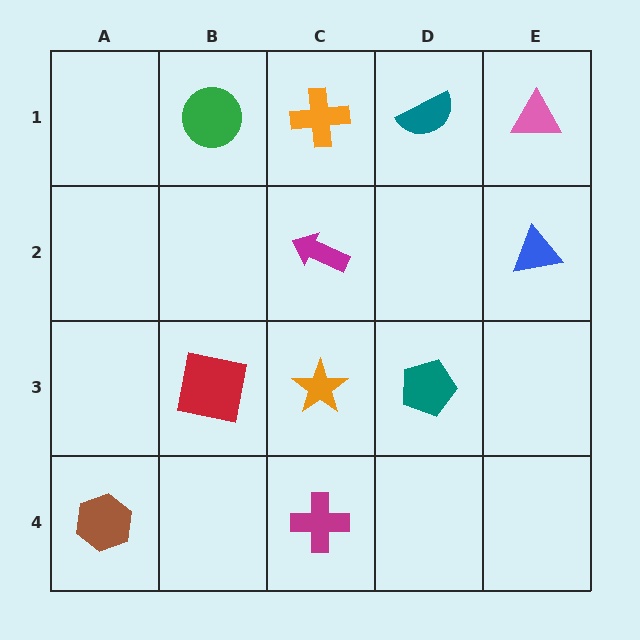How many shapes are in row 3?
3 shapes.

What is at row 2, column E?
A blue triangle.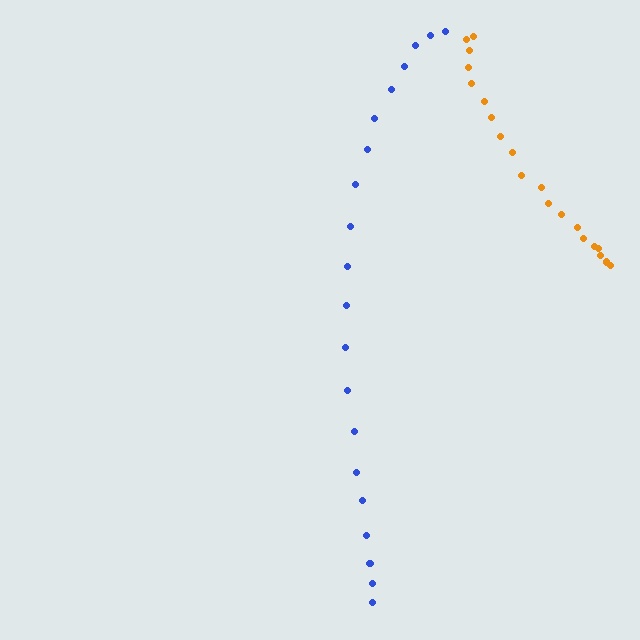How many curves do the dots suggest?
There are 2 distinct paths.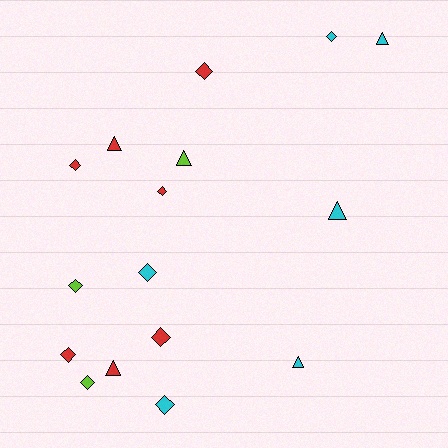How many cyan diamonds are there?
There are 3 cyan diamonds.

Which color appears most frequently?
Red, with 7 objects.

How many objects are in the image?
There are 16 objects.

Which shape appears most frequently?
Diamond, with 10 objects.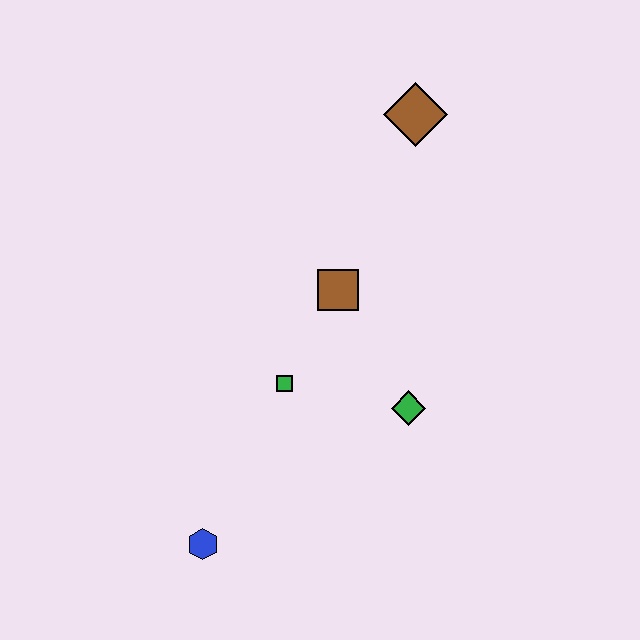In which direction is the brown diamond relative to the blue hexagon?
The brown diamond is above the blue hexagon.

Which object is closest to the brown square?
The green square is closest to the brown square.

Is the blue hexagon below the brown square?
Yes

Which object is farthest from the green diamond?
The brown diamond is farthest from the green diamond.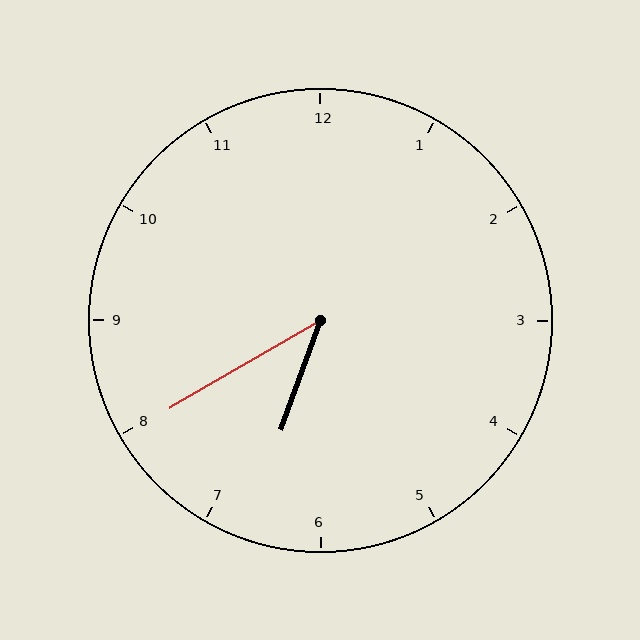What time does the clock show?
6:40.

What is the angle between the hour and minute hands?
Approximately 40 degrees.